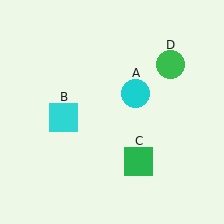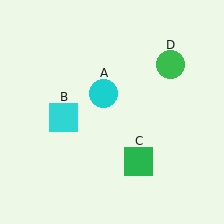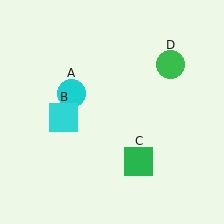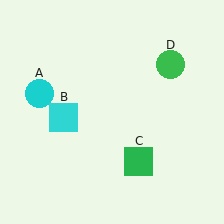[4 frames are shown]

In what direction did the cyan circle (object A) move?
The cyan circle (object A) moved left.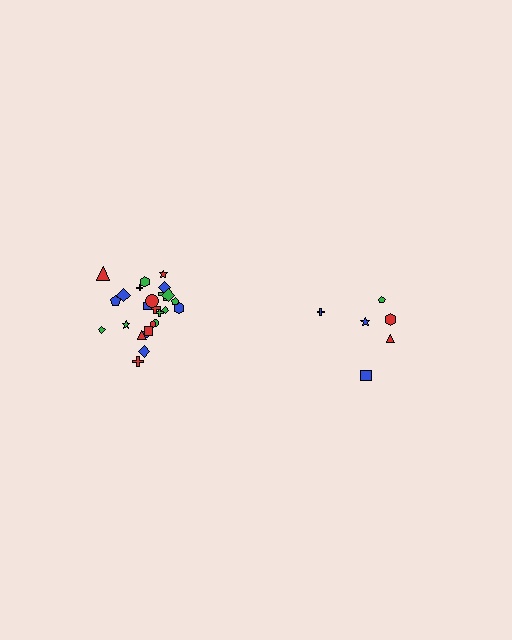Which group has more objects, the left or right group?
The left group.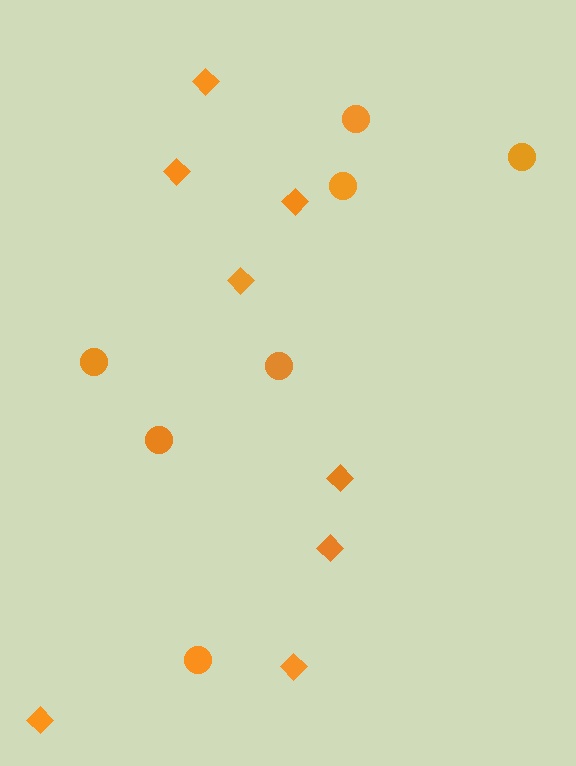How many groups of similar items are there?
There are 2 groups: one group of circles (7) and one group of diamonds (8).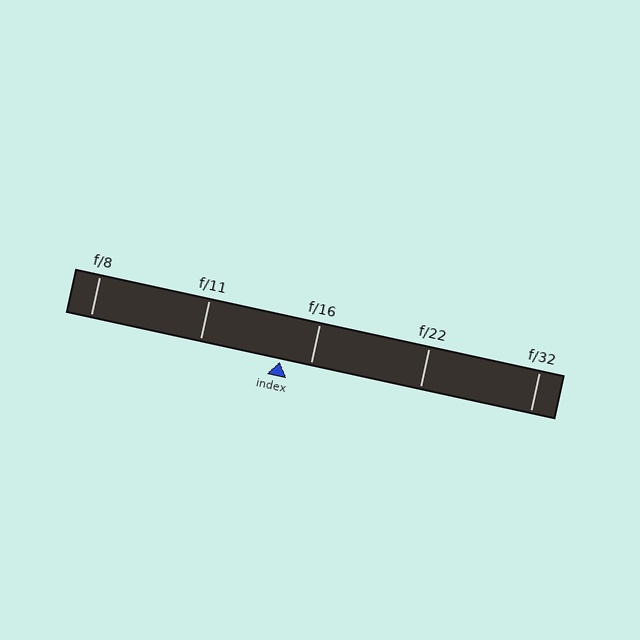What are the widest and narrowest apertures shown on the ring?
The widest aperture shown is f/8 and the narrowest is f/32.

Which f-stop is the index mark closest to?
The index mark is closest to f/16.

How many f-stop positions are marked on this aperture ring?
There are 5 f-stop positions marked.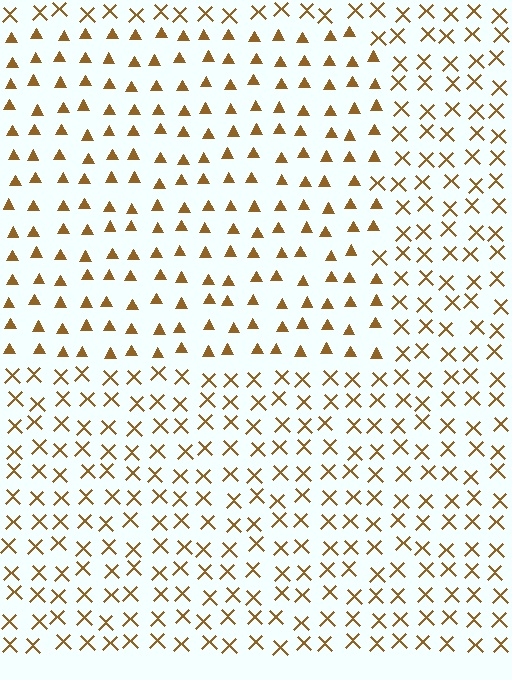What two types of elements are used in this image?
The image uses triangles inside the rectangle region and X marks outside it.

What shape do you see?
I see a rectangle.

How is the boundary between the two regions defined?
The boundary is defined by a change in element shape: triangles inside vs. X marks outside. All elements share the same color and spacing.